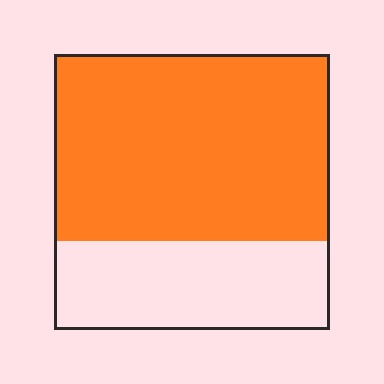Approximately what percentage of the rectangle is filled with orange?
Approximately 70%.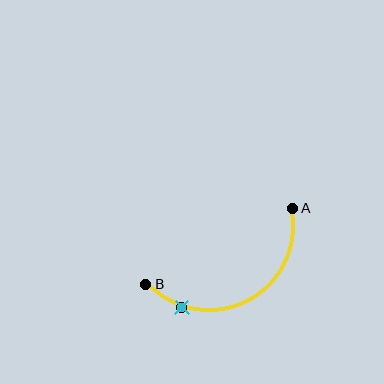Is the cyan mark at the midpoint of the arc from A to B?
No. The cyan mark lies on the arc but is closer to endpoint B. The arc midpoint would be at the point on the curve equidistant along the arc from both A and B.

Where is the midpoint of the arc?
The arc midpoint is the point on the curve farthest from the straight line joining A and B. It sits below that line.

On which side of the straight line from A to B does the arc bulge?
The arc bulges below the straight line connecting A and B.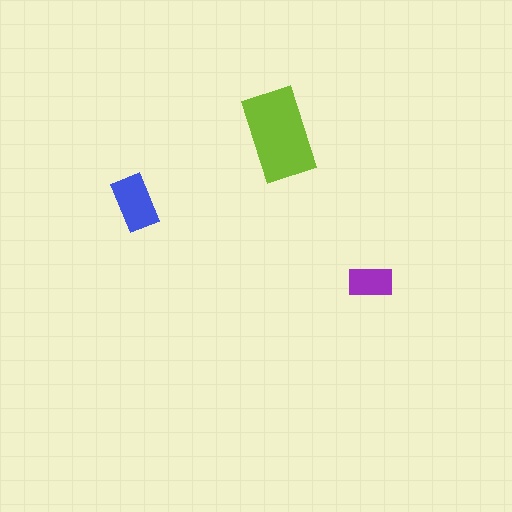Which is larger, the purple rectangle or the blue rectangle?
The blue one.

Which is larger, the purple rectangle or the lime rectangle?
The lime one.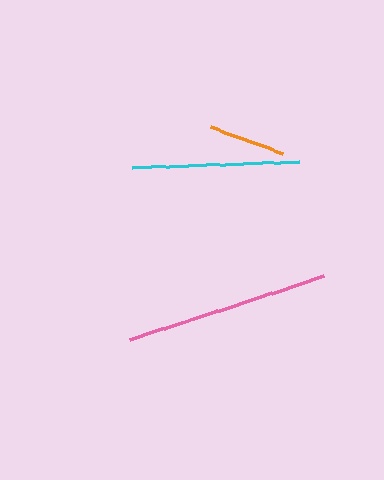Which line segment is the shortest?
The orange line is the shortest at approximately 76 pixels.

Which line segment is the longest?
The pink line is the longest at approximately 204 pixels.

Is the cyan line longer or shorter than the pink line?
The pink line is longer than the cyan line.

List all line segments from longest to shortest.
From longest to shortest: pink, cyan, orange.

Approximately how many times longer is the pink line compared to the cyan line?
The pink line is approximately 1.2 times the length of the cyan line.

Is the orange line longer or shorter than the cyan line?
The cyan line is longer than the orange line.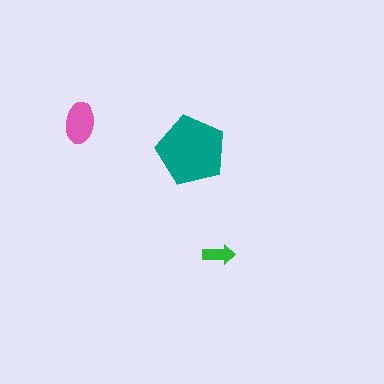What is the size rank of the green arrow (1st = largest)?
3rd.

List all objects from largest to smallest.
The teal pentagon, the pink ellipse, the green arrow.